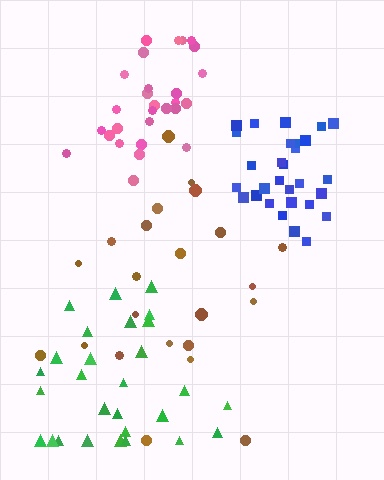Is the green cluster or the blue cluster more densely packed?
Blue.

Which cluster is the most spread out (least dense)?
Brown.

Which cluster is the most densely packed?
Blue.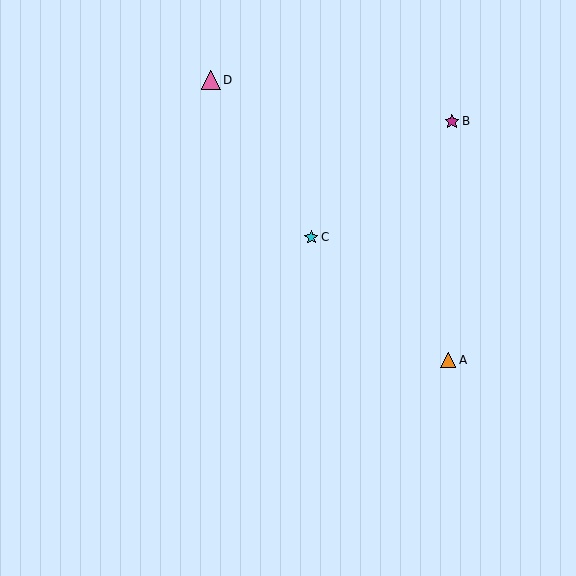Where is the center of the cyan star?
The center of the cyan star is at (311, 237).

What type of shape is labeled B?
Shape B is a magenta star.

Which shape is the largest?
The pink triangle (labeled D) is the largest.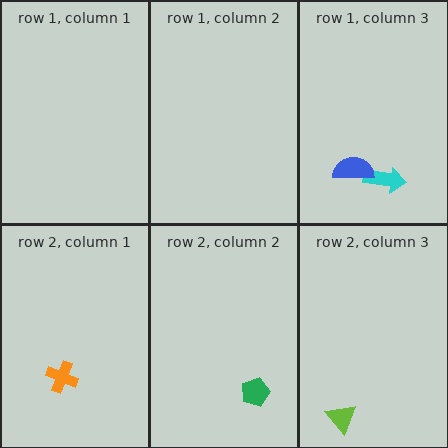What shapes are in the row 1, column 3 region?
The cyan arrow, the blue semicircle.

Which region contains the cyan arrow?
The row 1, column 3 region.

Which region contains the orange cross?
The row 2, column 1 region.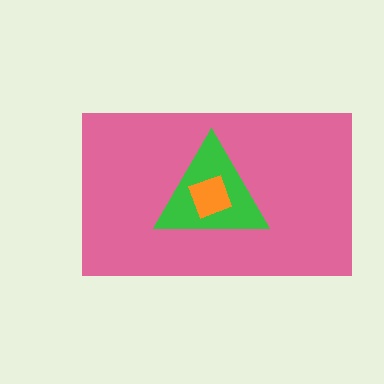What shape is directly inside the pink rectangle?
The green triangle.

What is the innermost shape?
The orange square.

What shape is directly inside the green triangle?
The orange square.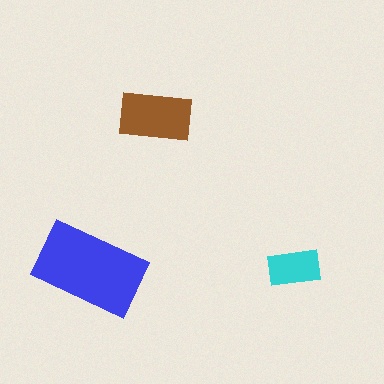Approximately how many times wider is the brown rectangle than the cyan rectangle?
About 1.5 times wider.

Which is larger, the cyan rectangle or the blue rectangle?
The blue one.